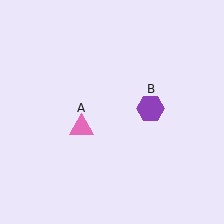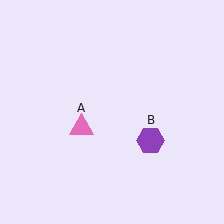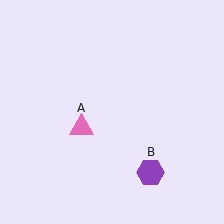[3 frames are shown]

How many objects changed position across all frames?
1 object changed position: purple hexagon (object B).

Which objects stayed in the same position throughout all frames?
Pink triangle (object A) remained stationary.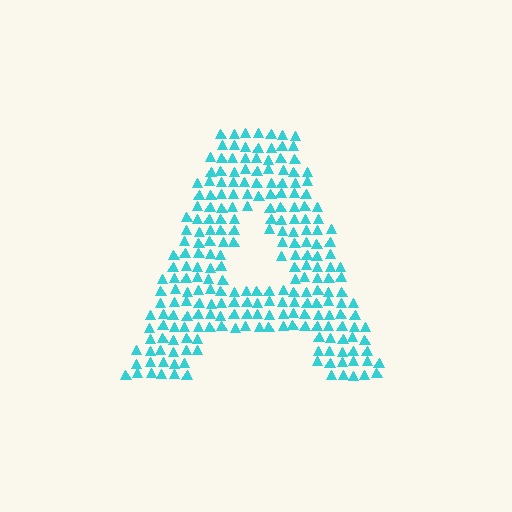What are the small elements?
The small elements are triangles.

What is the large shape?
The large shape is the letter A.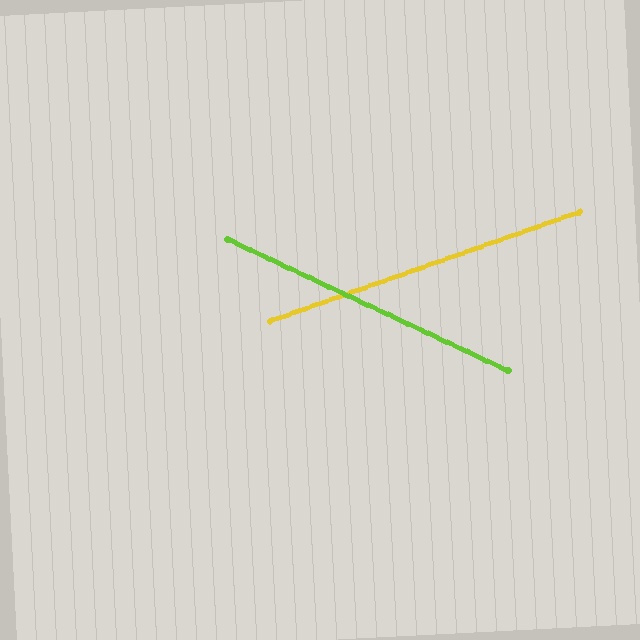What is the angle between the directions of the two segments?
Approximately 44 degrees.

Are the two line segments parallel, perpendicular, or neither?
Neither parallel nor perpendicular — they differ by about 44°.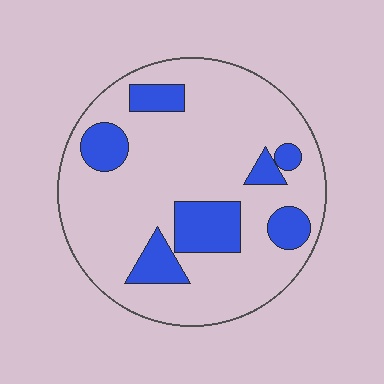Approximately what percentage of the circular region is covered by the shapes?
Approximately 20%.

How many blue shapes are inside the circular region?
7.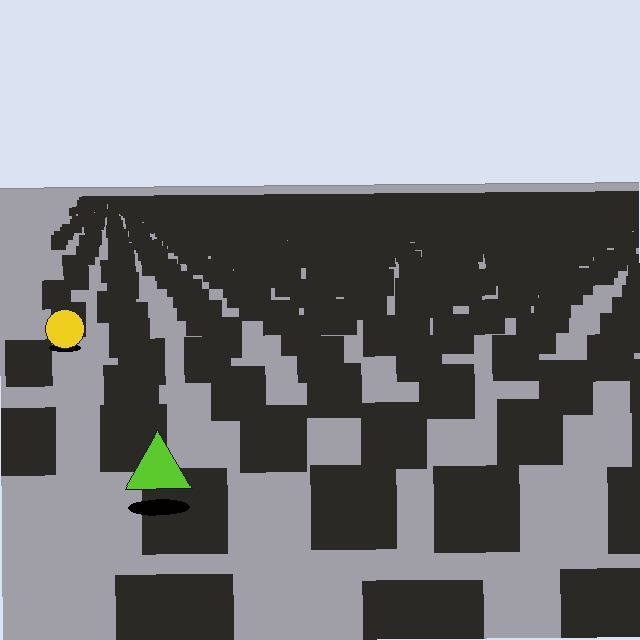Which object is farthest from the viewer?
The yellow circle is farthest from the viewer. It appears smaller and the ground texture around it is denser.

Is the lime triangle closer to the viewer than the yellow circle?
Yes. The lime triangle is closer — you can tell from the texture gradient: the ground texture is coarser near it.